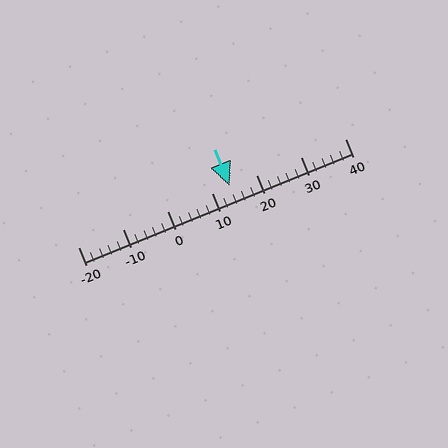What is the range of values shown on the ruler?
The ruler shows values from -20 to 40.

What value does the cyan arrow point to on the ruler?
The cyan arrow points to approximately 14.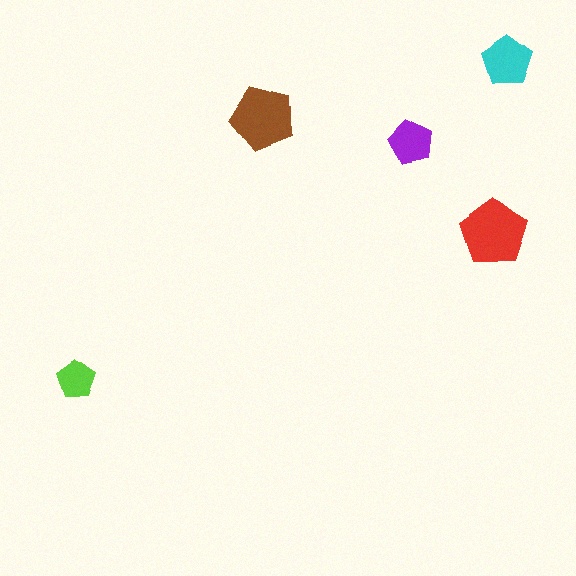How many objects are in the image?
There are 5 objects in the image.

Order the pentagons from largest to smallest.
the red one, the brown one, the cyan one, the purple one, the lime one.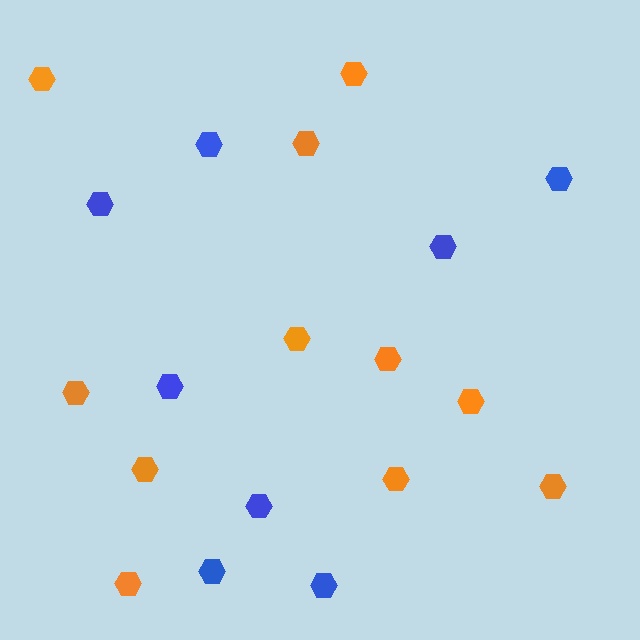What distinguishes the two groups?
There are 2 groups: one group of orange hexagons (11) and one group of blue hexagons (8).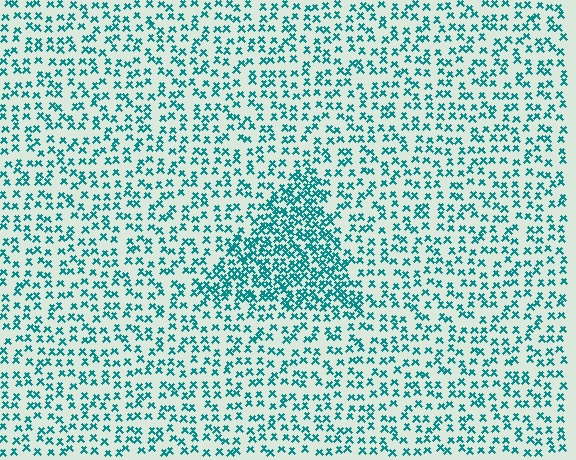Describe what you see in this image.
The image contains small teal elements arranged at two different densities. A triangle-shaped region is visible where the elements are more densely packed than the surrounding area.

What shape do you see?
I see a triangle.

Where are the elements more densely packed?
The elements are more densely packed inside the triangle boundary.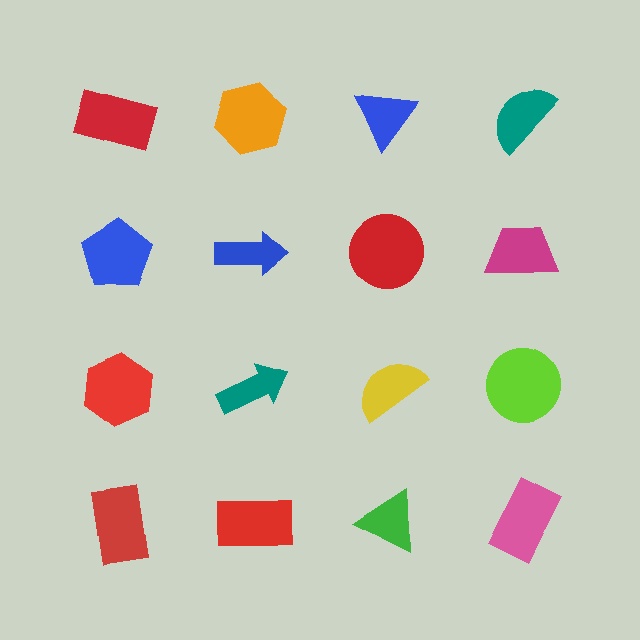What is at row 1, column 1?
A red rectangle.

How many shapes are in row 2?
4 shapes.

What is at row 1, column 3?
A blue triangle.